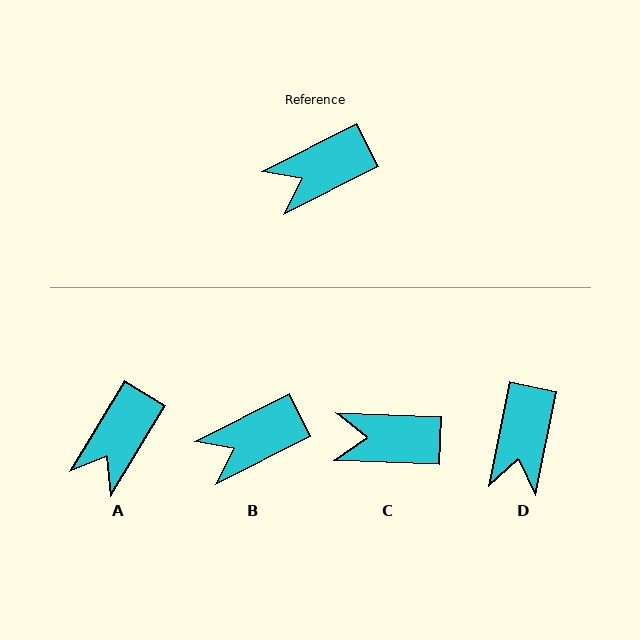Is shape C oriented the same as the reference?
No, it is off by about 29 degrees.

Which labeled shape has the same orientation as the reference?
B.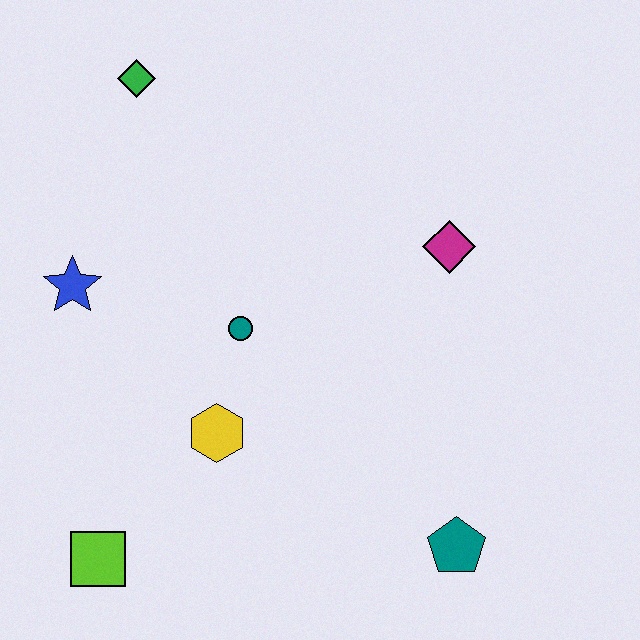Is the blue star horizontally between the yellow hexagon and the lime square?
No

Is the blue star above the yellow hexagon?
Yes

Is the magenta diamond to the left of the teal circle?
No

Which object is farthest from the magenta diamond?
The lime square is farthest from the magenta diamond.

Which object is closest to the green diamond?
The blue star is closest to the green diamond.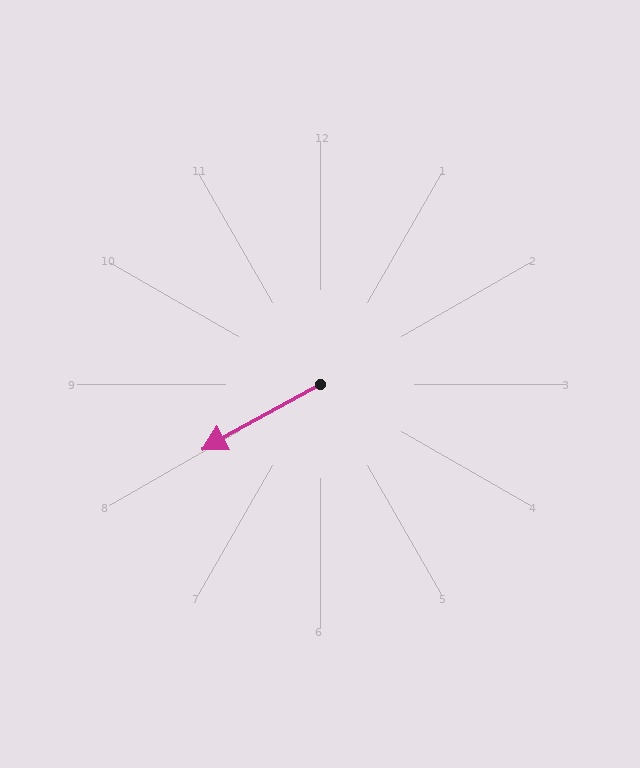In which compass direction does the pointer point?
Southwest.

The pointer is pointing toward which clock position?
Roughly 8 o'clock.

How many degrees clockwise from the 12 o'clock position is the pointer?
Approximately 241 degrees.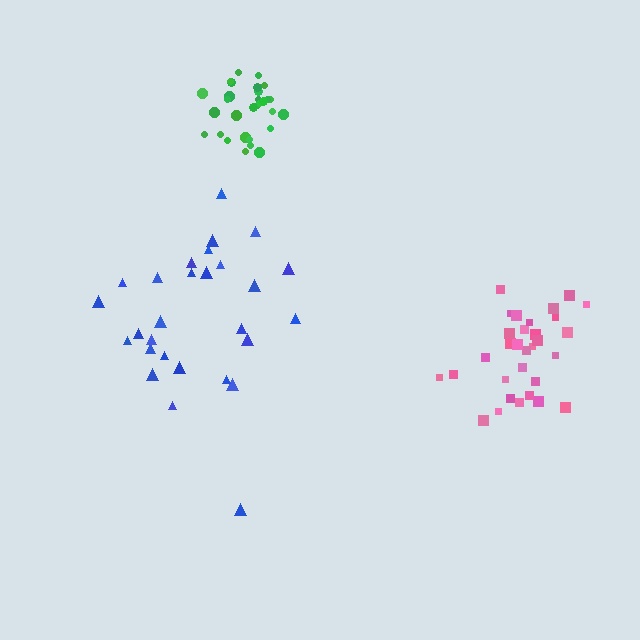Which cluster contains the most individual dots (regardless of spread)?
Pink (31).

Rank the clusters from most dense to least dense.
green, pink, blue.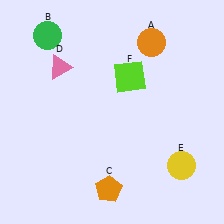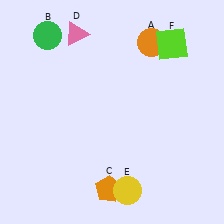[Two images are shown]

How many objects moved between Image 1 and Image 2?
3 objects moved between the two images.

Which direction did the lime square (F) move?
The lime square (F) moved right.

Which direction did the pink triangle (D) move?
The pink triangle (D) moved up.